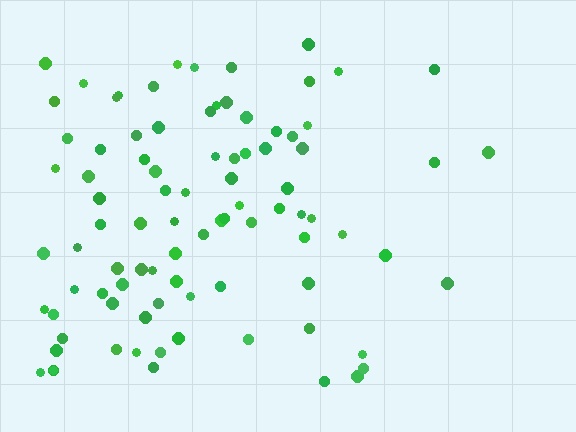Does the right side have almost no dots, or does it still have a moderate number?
Still a moderate number, just noticeably fewer than the left.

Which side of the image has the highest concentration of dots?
The left.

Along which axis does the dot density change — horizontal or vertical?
Horizontal.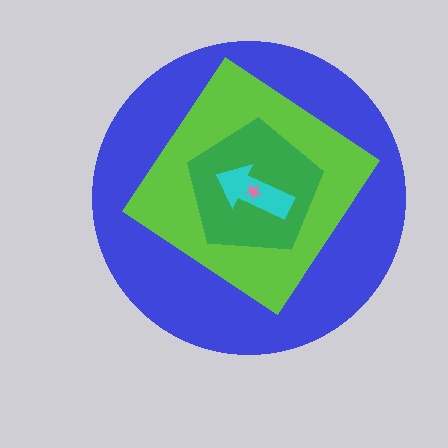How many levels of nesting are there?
5.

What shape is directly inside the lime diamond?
The green pentagon.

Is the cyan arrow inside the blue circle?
Yes.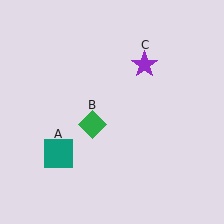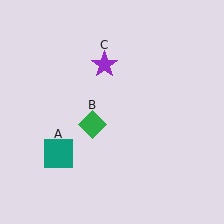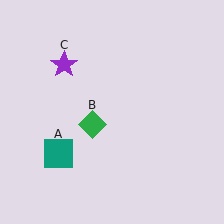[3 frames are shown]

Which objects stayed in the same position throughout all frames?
Teal square (object A) and green diamond (object B) remained stationary.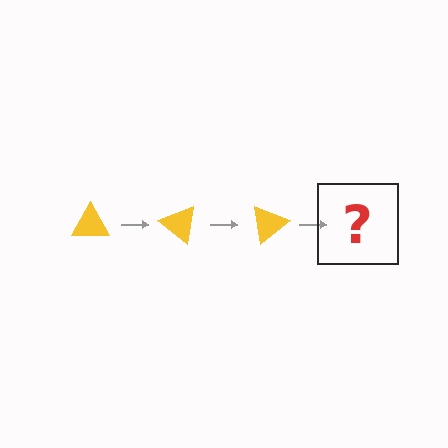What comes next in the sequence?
The next element should be a yellow triangle rotated 120 degrees.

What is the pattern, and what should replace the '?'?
The pattern is that the triangle rotates 40 degrees each step. The '?' should be a yellow triangle rotated 120 degrees.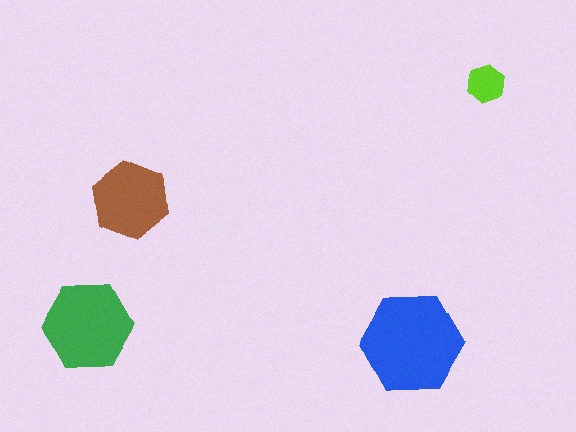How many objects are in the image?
There are 4 objects in the image.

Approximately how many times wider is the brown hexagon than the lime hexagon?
About 2 times wider.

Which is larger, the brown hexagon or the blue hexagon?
The blue one.